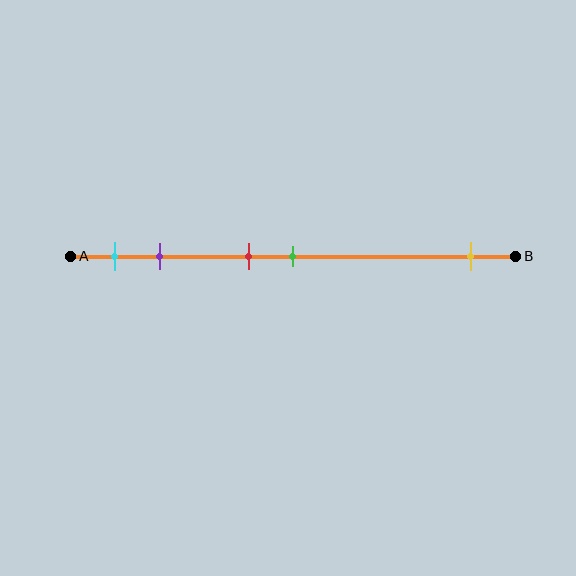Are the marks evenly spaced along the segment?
No, the marks are not evenly spaced.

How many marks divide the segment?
There are 5 marks dividing the segment.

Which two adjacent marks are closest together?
The red and green marks are the closest adjacent pair.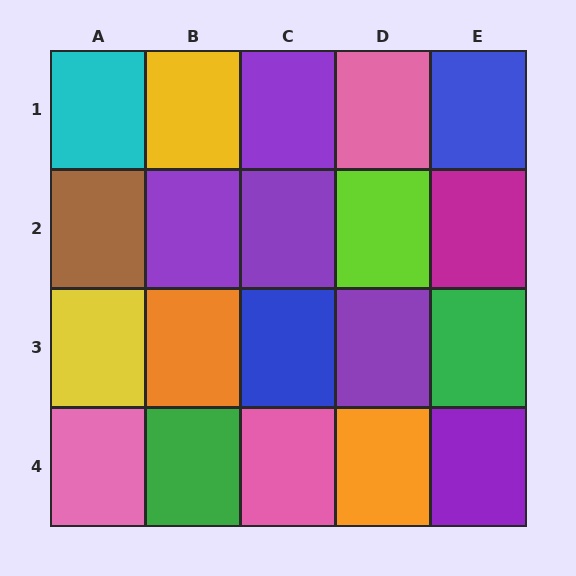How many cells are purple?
5 cells are purple.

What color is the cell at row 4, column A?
Pink.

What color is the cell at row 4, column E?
Purple.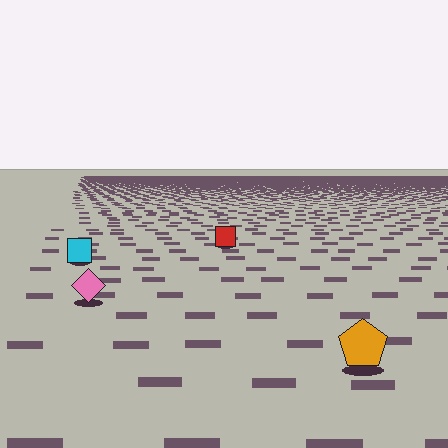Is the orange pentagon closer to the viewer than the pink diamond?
Yes. The orange pentagon is closer — you can tell from the texture gradient: the ground texture is coarser near it.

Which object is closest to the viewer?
The orange pentagon is closest. The texture marks near it are larger and more spread out.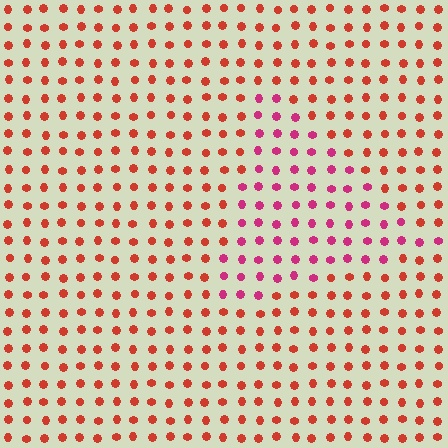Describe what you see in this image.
The image is filled with small red elements in a uniform arrangement. A triangle-shaped region is visible where the elements are tinted to a slightly different hue, forming a subtle color boundary.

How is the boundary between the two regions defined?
The boundary is defined purely by a slight shift in hue (about 37 degrees). Spacing, size, and orientation are identical on both sides.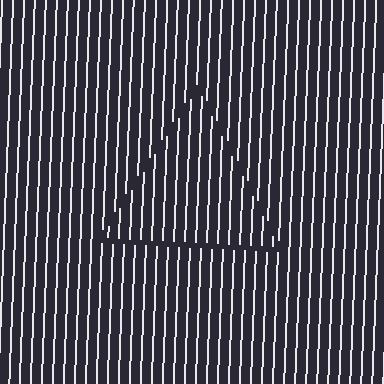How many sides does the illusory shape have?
3 sides — the line-ends trace a triangle.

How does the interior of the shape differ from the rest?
The interior of the shape contains the same grating, shifted by half a period — the contour is defined by the phase discontinuity where line-ends from the inner and outer gratings abut.